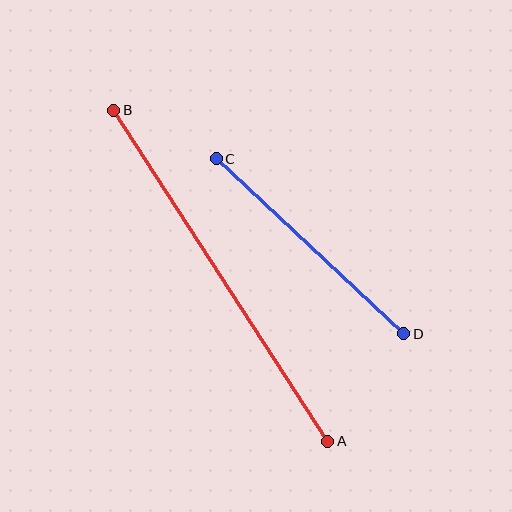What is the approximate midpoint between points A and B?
The midpoint is at approximately (221, 276) pixels.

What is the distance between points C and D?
The distance is approximately 257 pixels.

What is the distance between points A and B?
The distance is approximately 394 pixels.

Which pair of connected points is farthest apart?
Points A and B are farthest apart.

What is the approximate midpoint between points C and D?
The midpoint is at approximately (310, 246) pixels.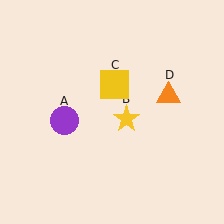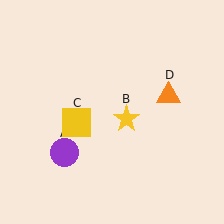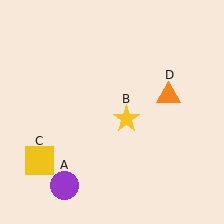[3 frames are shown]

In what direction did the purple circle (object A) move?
The purple circle (object A) moved down.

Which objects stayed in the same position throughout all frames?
Yellow star (object B) and orange triangle (object D) remained stationary.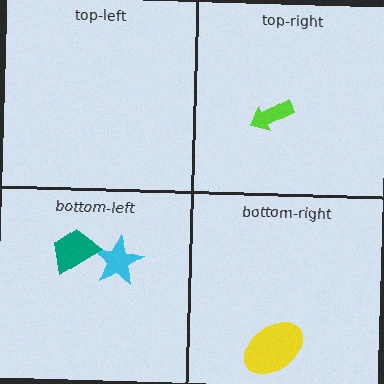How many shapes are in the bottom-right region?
1.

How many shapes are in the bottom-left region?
2.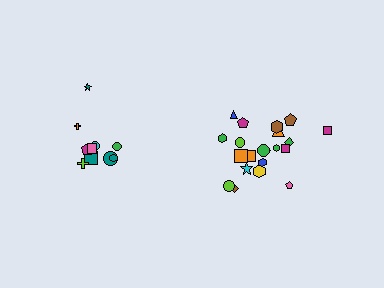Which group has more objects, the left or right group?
The right group.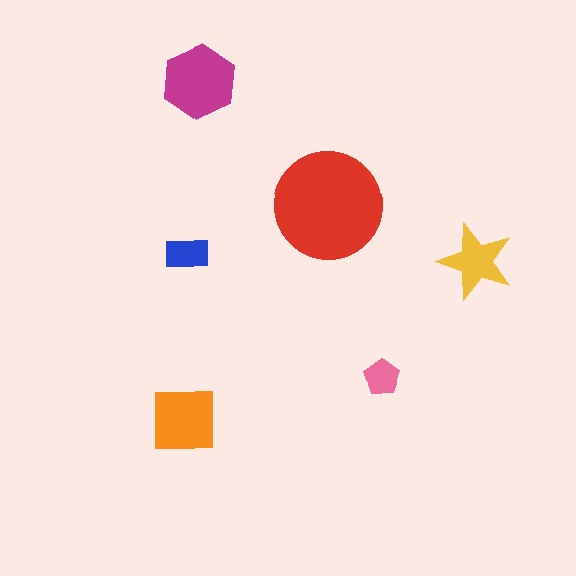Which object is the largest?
The red circle.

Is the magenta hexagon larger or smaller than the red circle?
Smaller.